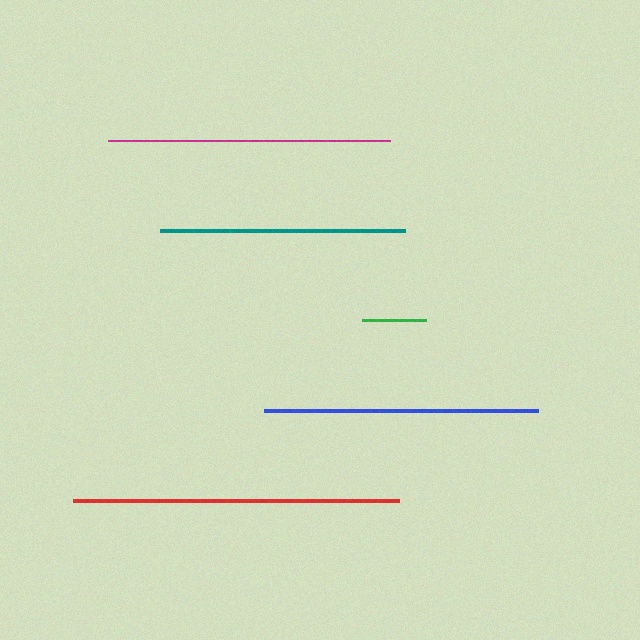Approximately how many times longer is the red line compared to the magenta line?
The red line is approximately 1.2 times the length of the magenta line.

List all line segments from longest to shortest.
From longest to shortest: red, magenta, blue, teal, green.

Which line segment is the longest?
The red line is the longest at approximately 325 pixels.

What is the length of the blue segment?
The blue segment is approximately 274 pixels long.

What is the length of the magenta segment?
The magenta segment is approximately 282 pixels long.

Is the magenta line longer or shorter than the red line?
The red line is longer than the magenta line.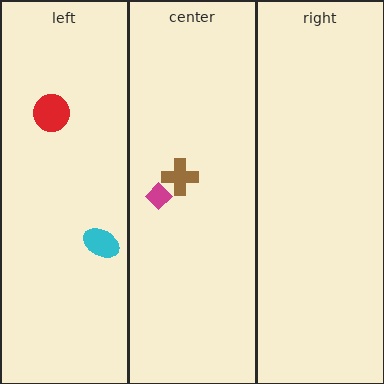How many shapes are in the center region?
2.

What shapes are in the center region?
The brown cross, the magenta diamond.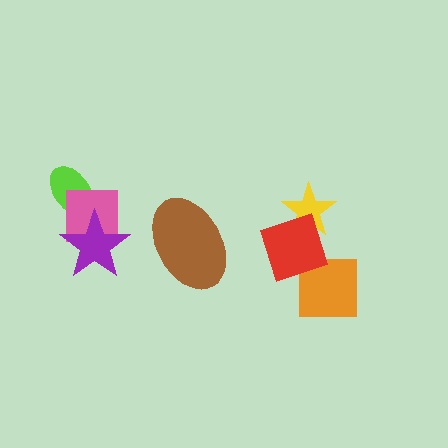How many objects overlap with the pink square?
2 objects overlap with the pink square.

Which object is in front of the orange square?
The red diamond is in front of the orange square.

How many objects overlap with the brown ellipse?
0 objects overlap with the brown ellipse.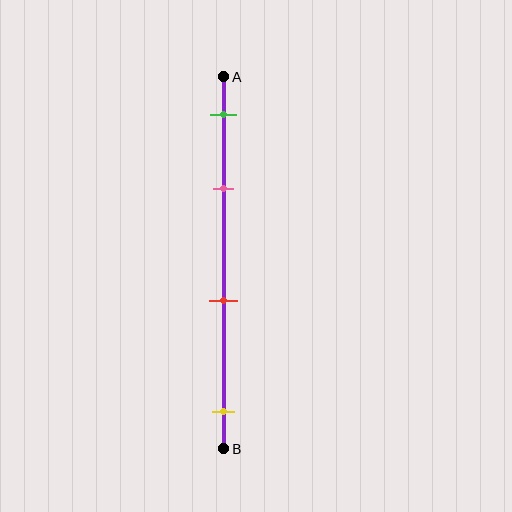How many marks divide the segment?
There are 4 marks dividing the segment.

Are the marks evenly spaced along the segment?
No, the marks are not evenly spaced.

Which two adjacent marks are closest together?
The green and pink marks are the closest adjacent pair.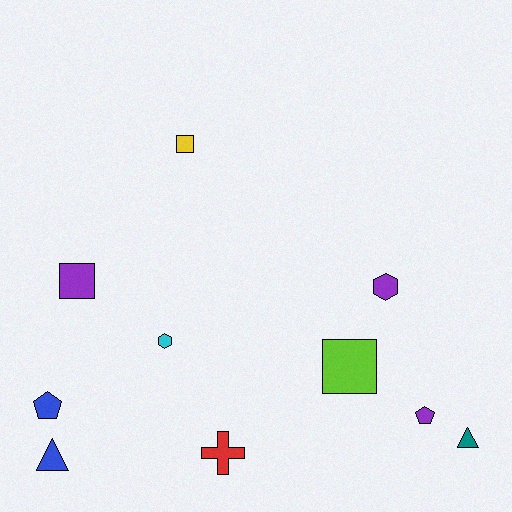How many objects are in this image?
There are 10 objects.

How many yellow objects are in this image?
There is 1 yellow object.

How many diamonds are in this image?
There are no diamonds.